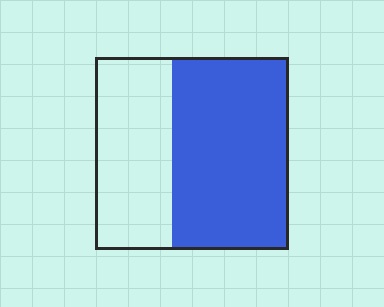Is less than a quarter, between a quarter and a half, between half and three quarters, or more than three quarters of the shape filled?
Between half and three quarters.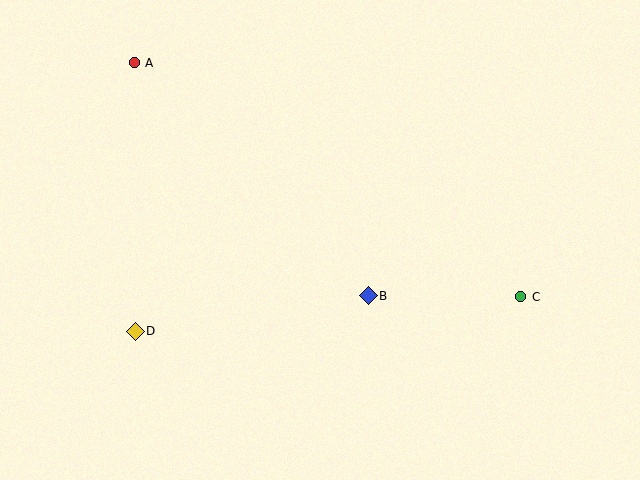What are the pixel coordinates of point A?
Point A is at (134, 63).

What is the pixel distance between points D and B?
The distance between D and B is 236 pixels.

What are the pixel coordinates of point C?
Point C is at (521, 297).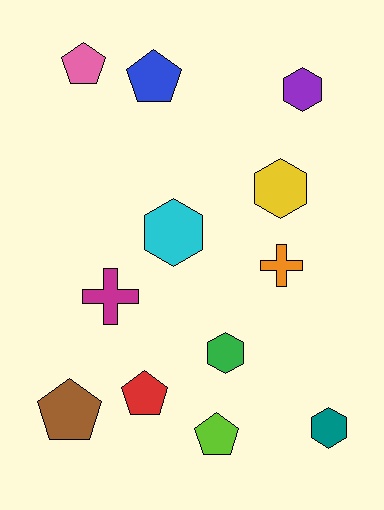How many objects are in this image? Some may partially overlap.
There are 12 objects.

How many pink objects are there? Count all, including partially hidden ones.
There is 1 pink object.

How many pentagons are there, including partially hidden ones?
There are 5 pentagons.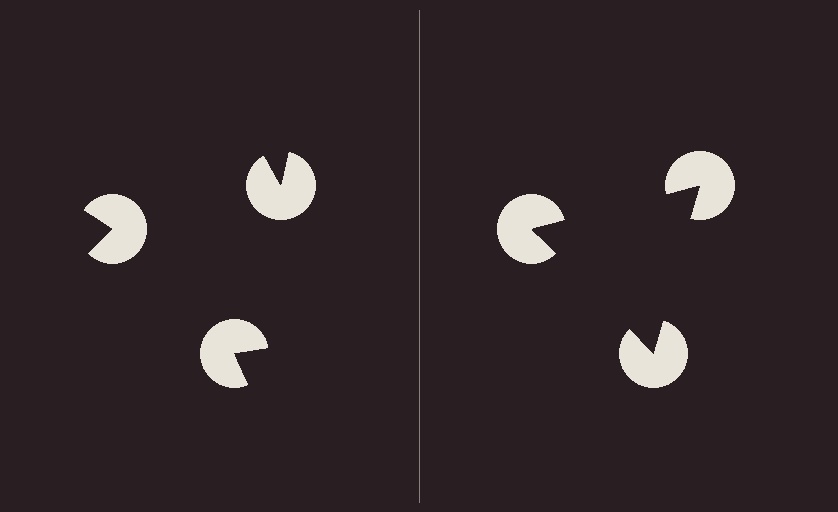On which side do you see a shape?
An illusory triangle appears on the right side. On the left side the wedge cuts are rotated, so no coherent shape forms.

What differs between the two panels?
The pac-man discs are positioned identically on both sides; only the wedge orientations differ. On the right they align to a triangle; on the left they are misaligned.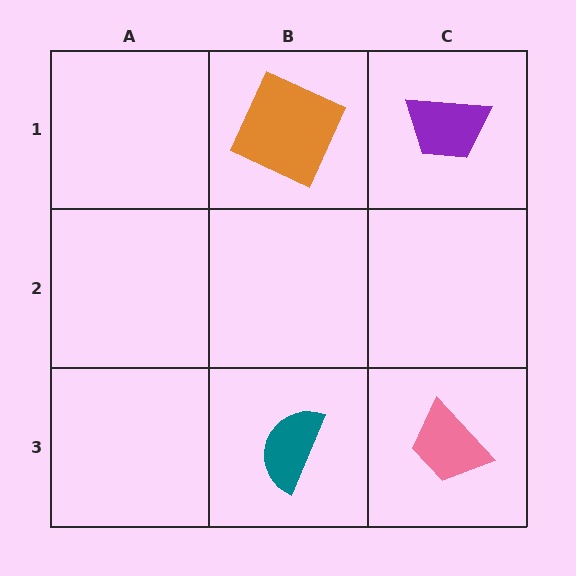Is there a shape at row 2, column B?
No, that cell is empty.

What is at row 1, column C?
A purple trapezoid.